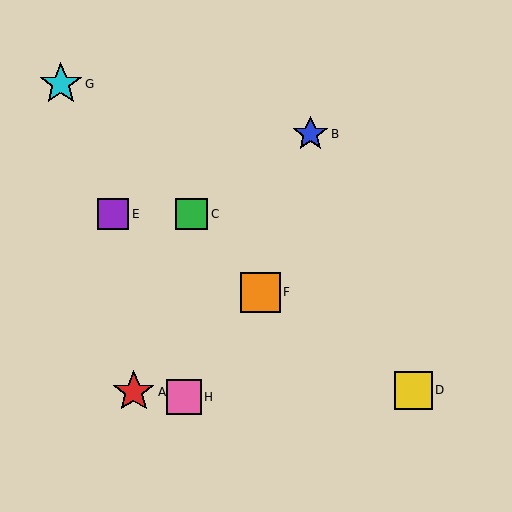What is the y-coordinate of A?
Object A is at y≈392.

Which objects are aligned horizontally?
Objects C, E are aligned horizontally.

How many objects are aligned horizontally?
2 objects (C, E) are aligned horizontally.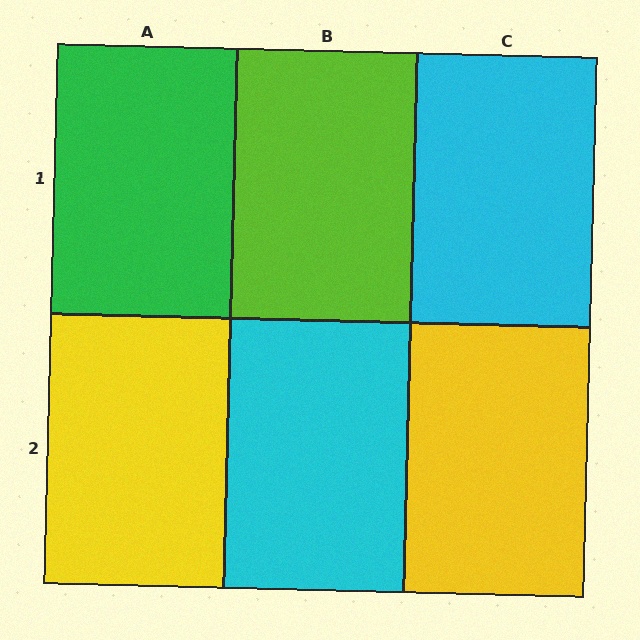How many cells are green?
1 cell is green.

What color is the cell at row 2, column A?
Yellow.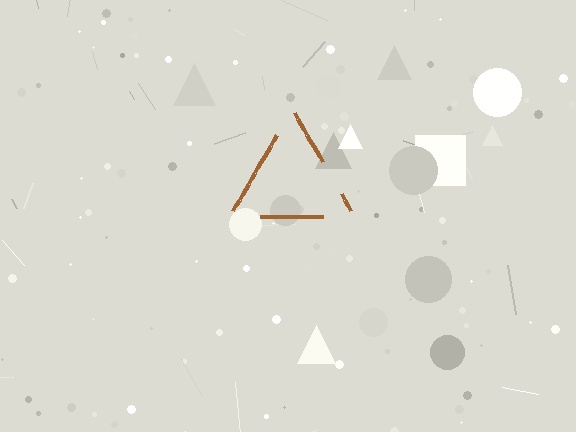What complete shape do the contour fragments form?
The contour fragments form a triangle.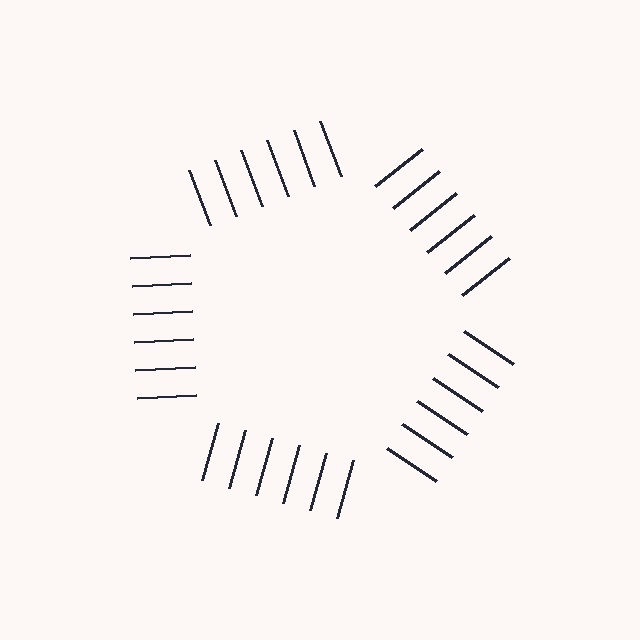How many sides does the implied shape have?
5 sides — the line-ends trace a pentagon.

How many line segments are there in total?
30 — 6 along each of the 5 edges.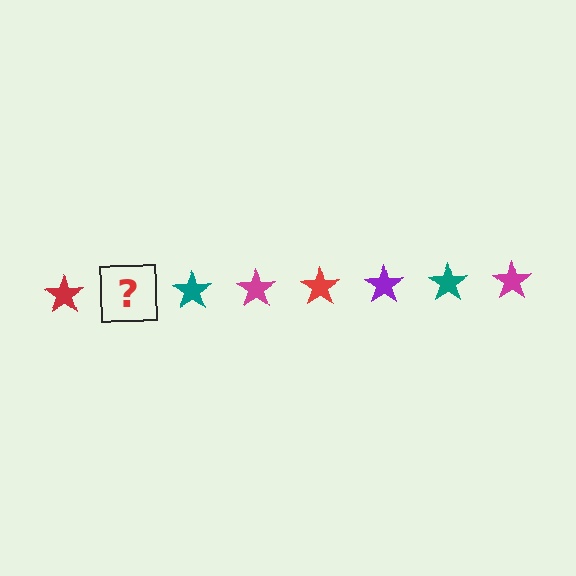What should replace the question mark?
The question mark should be replaced with a purple star.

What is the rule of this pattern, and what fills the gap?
The rule is that the pattern cycles through red, purple, teal, magenta stars. The gap should be filled with a purple star.